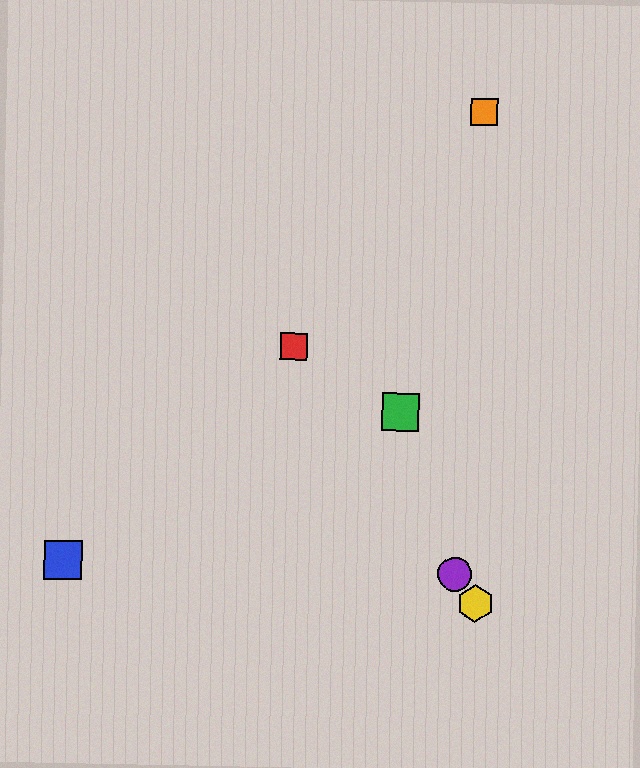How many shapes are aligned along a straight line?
3 shapes (the red square, the yellow hexagon, the purple circle) are aligned along a straight line.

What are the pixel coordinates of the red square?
The red square is at (294, 347).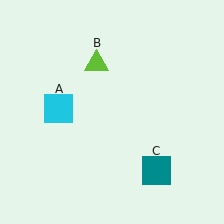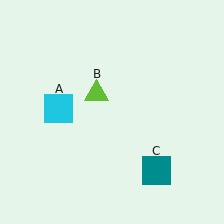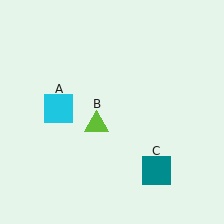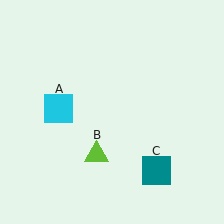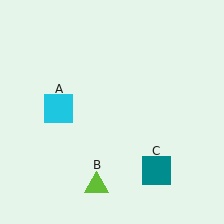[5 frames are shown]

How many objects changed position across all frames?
1 object changed position: lime triangle (object B).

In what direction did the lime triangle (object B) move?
The lime triangle (object B) moved down.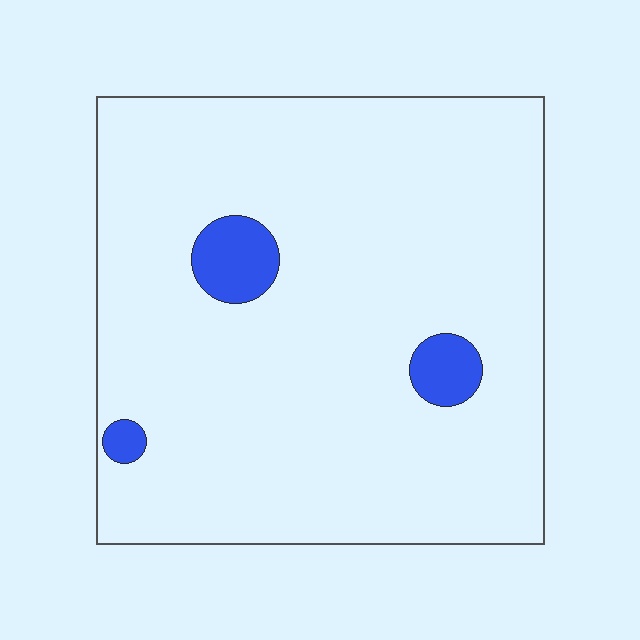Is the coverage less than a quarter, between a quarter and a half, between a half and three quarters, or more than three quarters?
Less than a quarter.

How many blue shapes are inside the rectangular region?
3.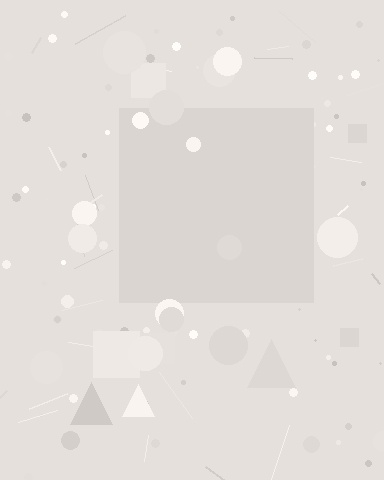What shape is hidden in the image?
A square is hidden in the image.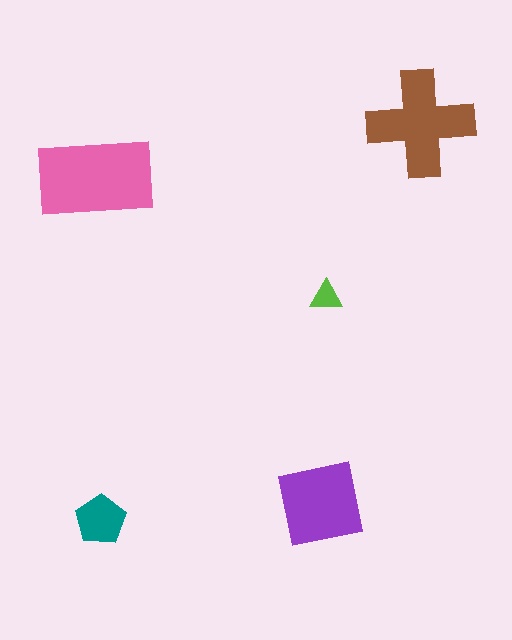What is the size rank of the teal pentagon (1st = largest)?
4th.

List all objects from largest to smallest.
The pink rectangle, the brown cross, the purple square, the teal pentagon, the lime triangle.